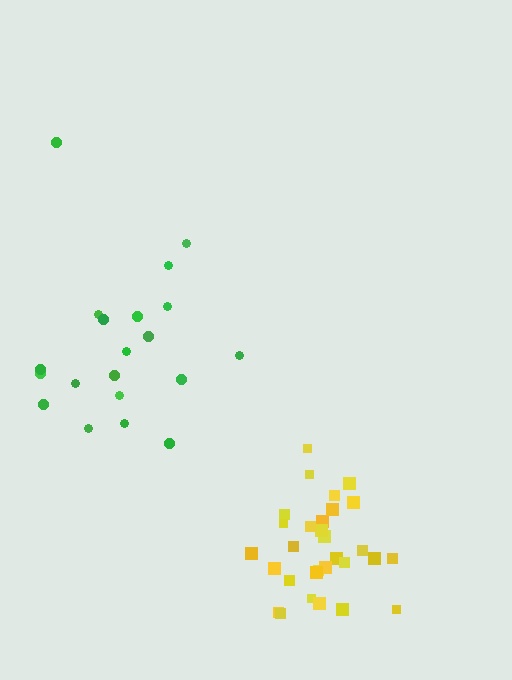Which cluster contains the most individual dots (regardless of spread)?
Yellow (30).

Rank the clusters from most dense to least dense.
yellow, green.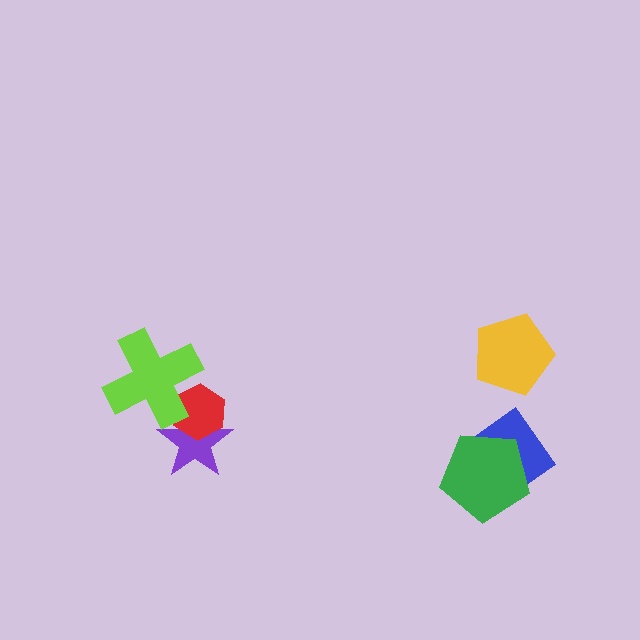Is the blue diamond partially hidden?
Yes, it is partially covered by another shape.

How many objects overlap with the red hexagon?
2 objects overlap with the red hexagon.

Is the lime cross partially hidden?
No, no other shape covers it.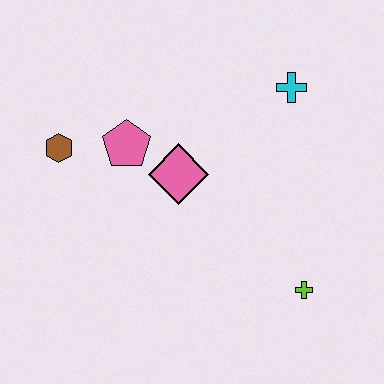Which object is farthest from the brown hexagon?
The lime cross is farthest from the brown hexagon.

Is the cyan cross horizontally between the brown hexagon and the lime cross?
Yes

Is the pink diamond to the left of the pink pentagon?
No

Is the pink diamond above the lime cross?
Yes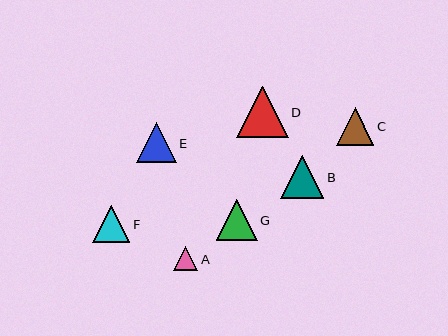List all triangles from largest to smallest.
From largest to smallest: D, B, G, E, F, C, A.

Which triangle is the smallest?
Triangle A is the smallest with a size of approximately 24 pixels.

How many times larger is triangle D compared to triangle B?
Triangle D is approximately 1.2 times the size of triangle B.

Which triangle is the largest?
Triangle D is the largest with a size of approximately 52 pixels.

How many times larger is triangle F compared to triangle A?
Triangle F is approximately 1.6 times the size of triangle A.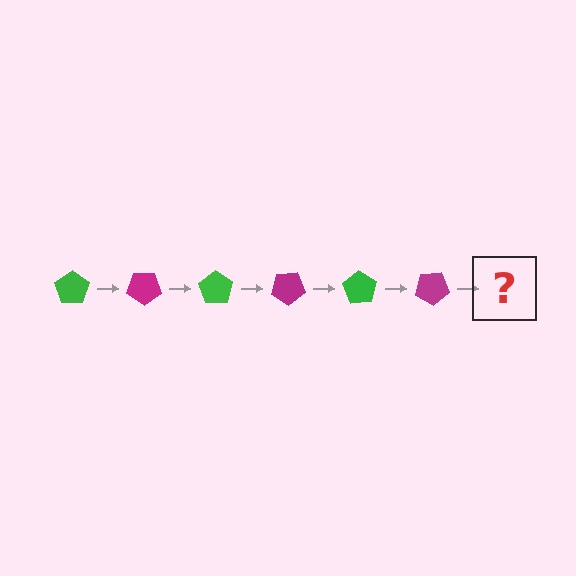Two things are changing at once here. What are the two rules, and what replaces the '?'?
The two rules are that it rotates 35 degrees each step and the color cycles through green and magenta. The '?' should be a green pentagon, rotated 210 degrees from the start.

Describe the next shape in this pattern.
It should be a green pentagon, rotated 210 degrees from the start.